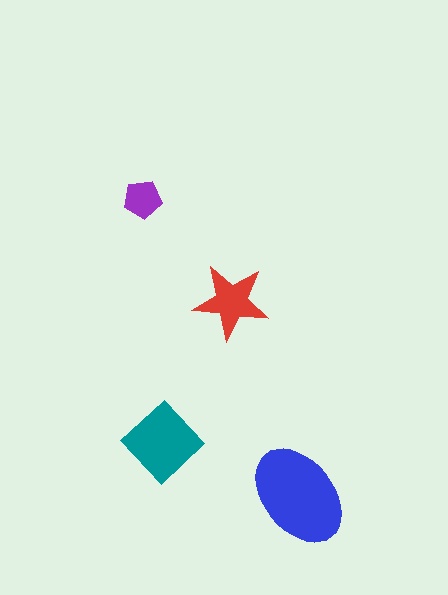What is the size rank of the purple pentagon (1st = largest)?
4th.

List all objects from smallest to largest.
The purple pentagon, the red star, the teal diamond, the blue ellipse.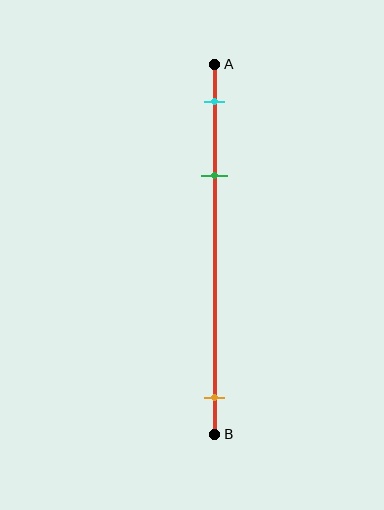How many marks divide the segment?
There are 3 marks dividing the segment.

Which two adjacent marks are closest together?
The cyan and green marks are the closest adjacent pair.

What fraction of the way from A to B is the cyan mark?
The cyan mark is approximately 10% (0.1) of the way from A to B.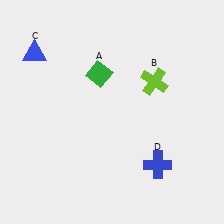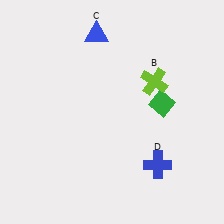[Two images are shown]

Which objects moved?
The objects that moved are: the green diamond (A), the blue triangle (C).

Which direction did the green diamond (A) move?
The green diamond (A) moved right.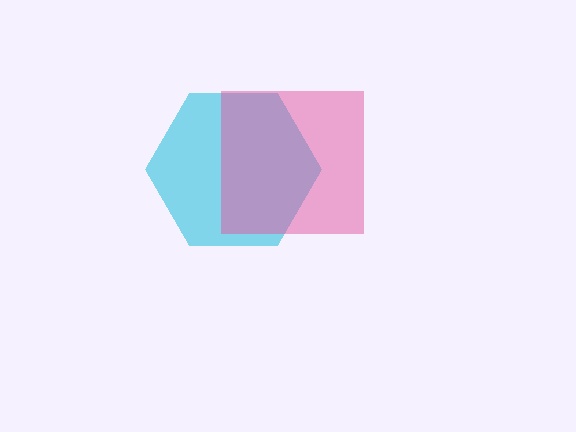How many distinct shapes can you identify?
There are 2 distinct shapes: a cyan hexagon, a pink square.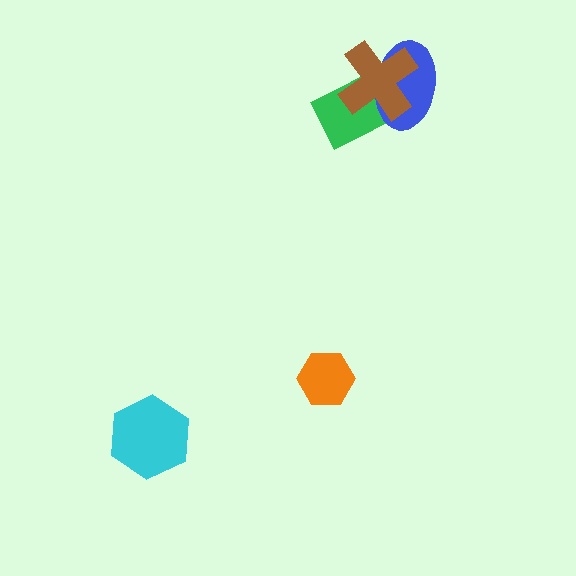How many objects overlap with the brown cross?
2 objects overlap with the brown cross.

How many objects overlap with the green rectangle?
2 objects overlap with the green rectangle.